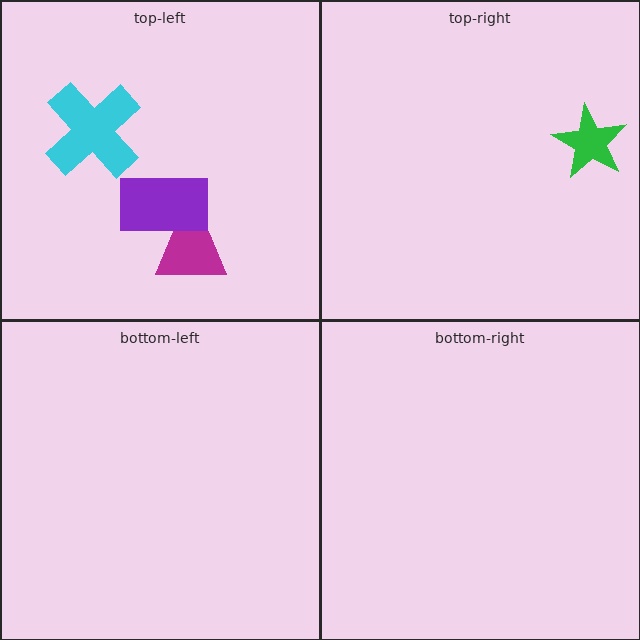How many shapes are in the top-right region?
1.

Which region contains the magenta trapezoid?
The top-left region.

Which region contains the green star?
The top-right region.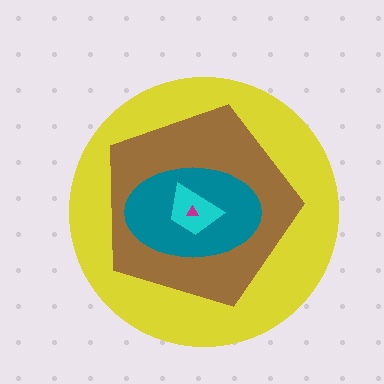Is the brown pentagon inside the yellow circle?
Yes.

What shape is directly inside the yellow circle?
The brown pentagon.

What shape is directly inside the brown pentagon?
The teal ellipse.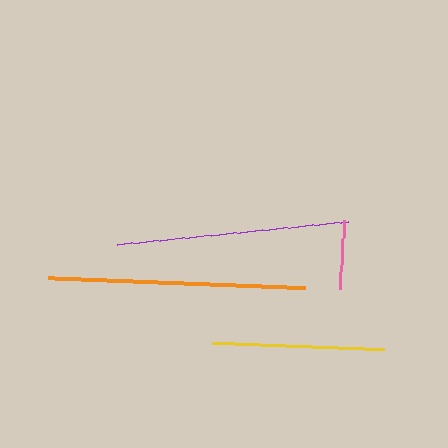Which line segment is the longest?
The orange line is the longest at approximately 257 pixels.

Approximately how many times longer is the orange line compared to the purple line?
The orange line is approximately 1.1 times the length of the purple line.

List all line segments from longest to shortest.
From longest to shortest: orange, purple, yellow, pink.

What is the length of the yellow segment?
The yellow segment is approximately 172 pixels long.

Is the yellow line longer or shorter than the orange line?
The orange line is longer than the yellow line.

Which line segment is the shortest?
The pink line is the shortest at approximately 68 pixels.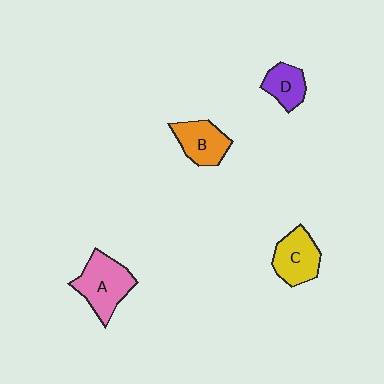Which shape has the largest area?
Shape A (pink).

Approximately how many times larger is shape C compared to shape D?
Approximately 1.4 times.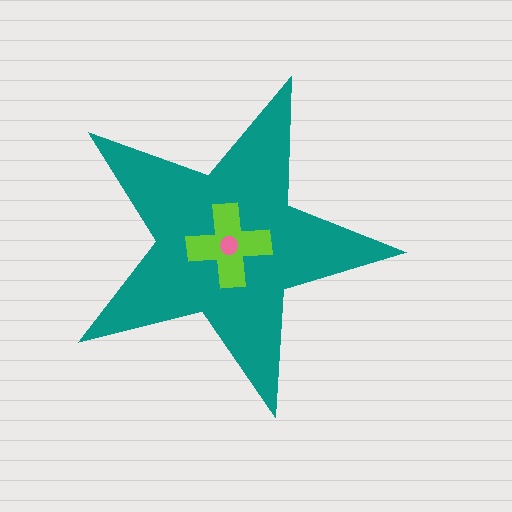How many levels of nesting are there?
3.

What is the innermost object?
The pink circle.